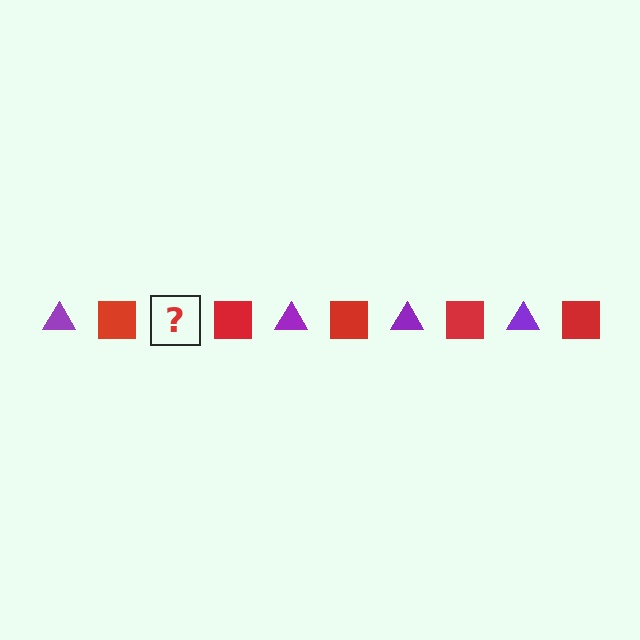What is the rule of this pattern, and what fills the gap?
The rule is that the pattern alternates between purple triangle and red square. The gap should be filled with a purple triangle.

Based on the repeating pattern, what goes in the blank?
The blank should be a purple triangle.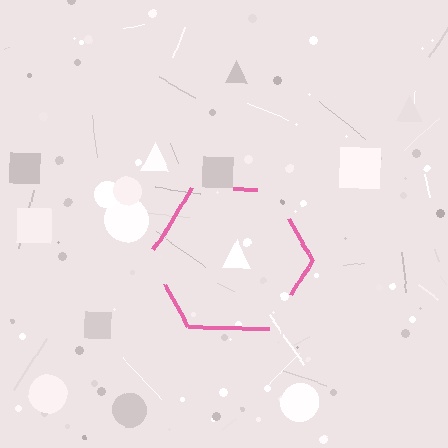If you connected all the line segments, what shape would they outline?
They would outline a hexagon.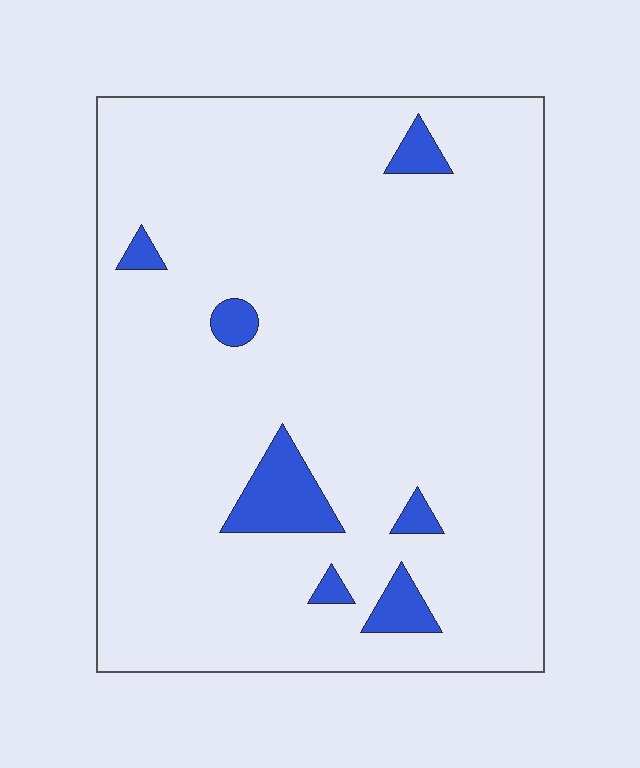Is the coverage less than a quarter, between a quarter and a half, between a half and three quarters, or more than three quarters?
Less than a quarter.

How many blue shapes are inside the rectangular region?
7.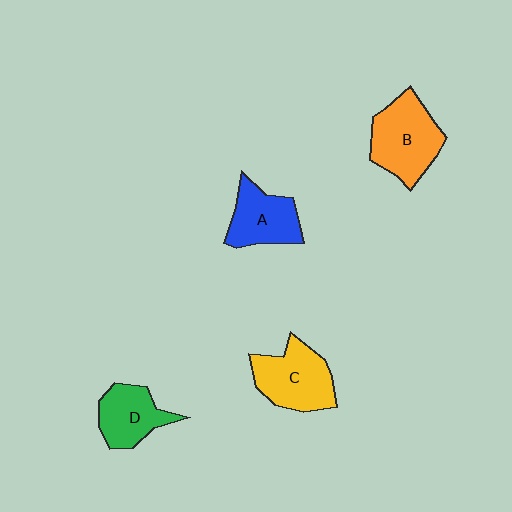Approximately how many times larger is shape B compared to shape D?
Approximately 1.4 times.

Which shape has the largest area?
Shape B (orange).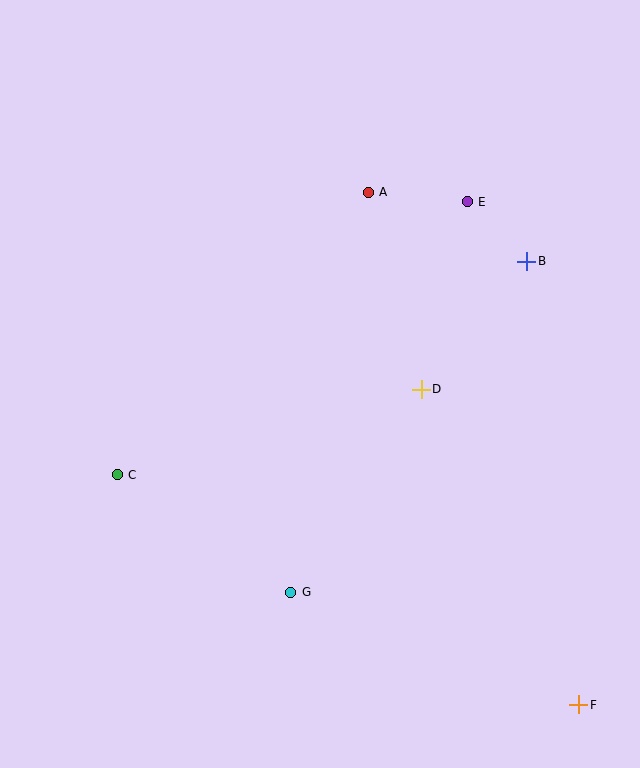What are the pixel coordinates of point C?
Point C is at (117, 475).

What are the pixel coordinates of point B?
Point B is at (527, 261).